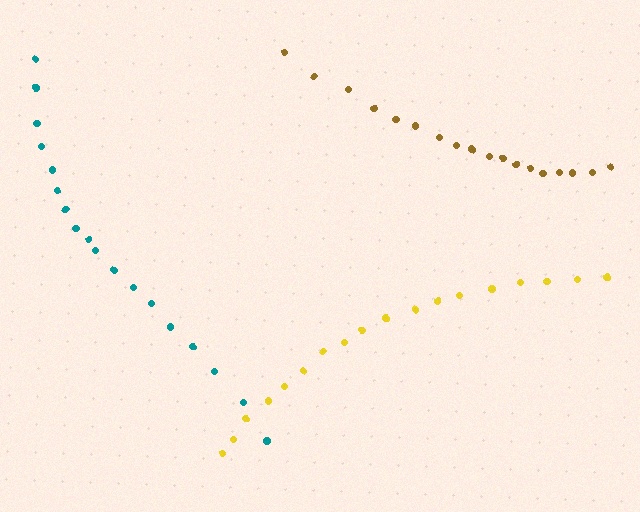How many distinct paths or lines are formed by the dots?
There are 3 distinct paths.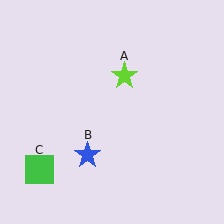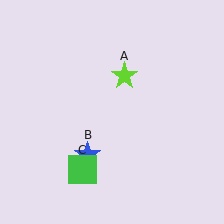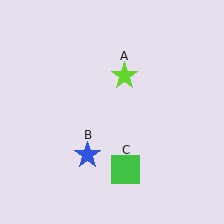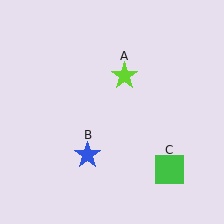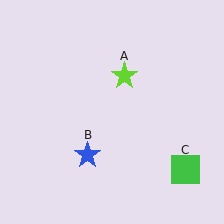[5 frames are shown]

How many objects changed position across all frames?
1 object changed position: green square (object C).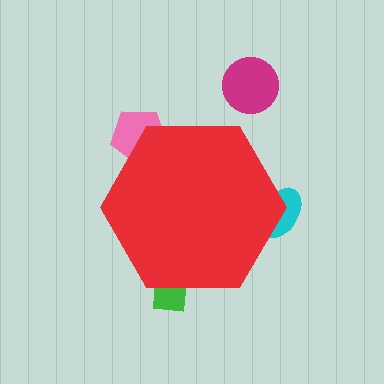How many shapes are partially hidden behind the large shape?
3 shapes are partially hidden.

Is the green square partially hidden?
Yes, the green square is partially hidden behind the red hexagon.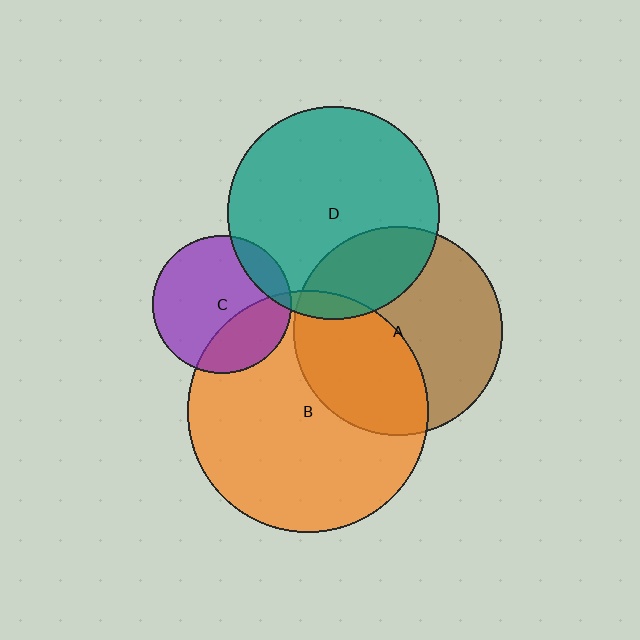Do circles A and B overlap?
Yes.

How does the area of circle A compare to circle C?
Approximately 2.3 times.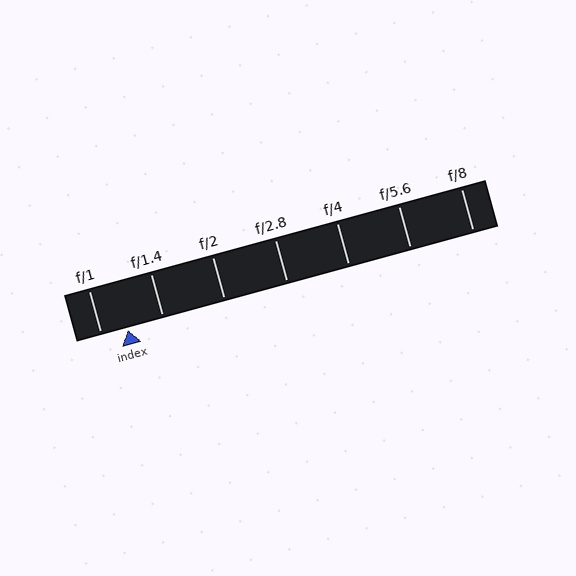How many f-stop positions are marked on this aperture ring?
There are 7 f-stop positions marked.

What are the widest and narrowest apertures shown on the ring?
The widest aperture shown is f/1 and the narrowest is f/8.